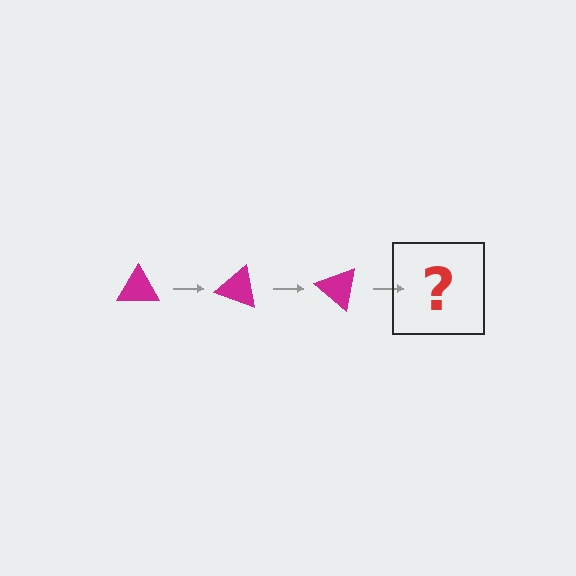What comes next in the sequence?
The next element should be a magenta triangle rotated 60 degrees.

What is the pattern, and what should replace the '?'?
The pattern is that the triangle rotates 20 degrees each step. The '?' should be a magenta triangle rotated 60 degrees.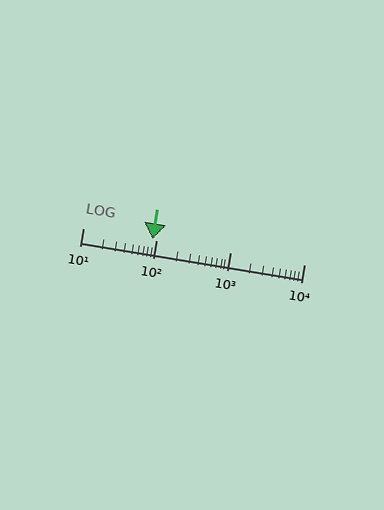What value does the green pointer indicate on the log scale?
The pointer indicates approximately 89.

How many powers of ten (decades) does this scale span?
The scale spans 3 decades, from 10 to 10000.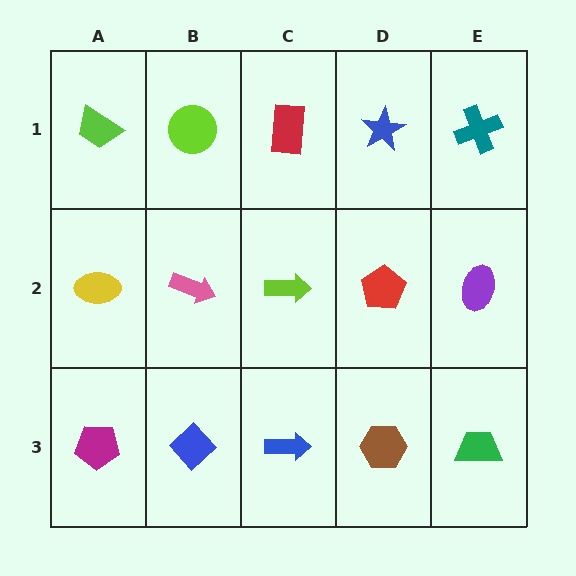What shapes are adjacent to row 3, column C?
A lime arrow (row 2, column C), a blue diamond (row 3, column B), a brown hexagon (row 3, column D).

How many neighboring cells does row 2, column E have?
3.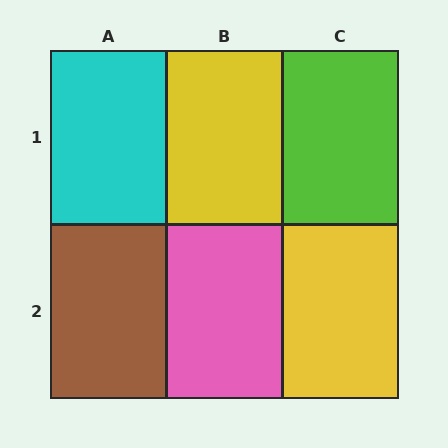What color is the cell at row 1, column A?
Cyan.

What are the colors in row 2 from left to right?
Brown, pink, yellow.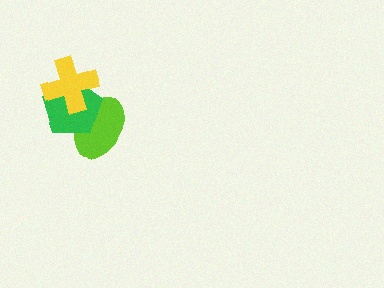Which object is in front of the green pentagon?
The yellow cross is in front of the green pentagon.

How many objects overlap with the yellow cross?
2 objects overlap with the yellow cross.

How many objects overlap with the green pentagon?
2 objects overlap with the green pentagon.